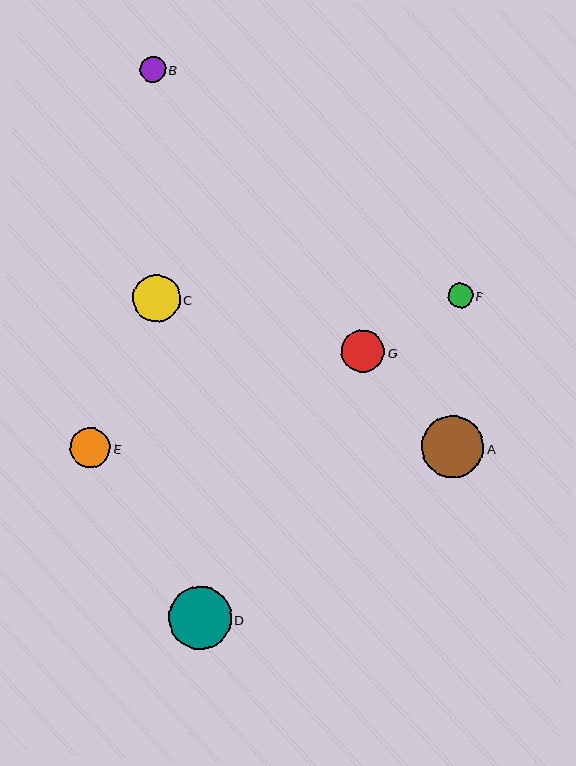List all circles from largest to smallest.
From largest to smallest: D, A, C, G, E, B, F.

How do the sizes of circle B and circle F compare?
Circle B and circle F are approximately the same size.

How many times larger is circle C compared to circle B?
Circle C is approximately 1.8 times the size of circle B.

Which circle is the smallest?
Circle F is the smallest with a size of approximately 25 pixels.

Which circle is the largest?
Circle D is the largest with a size of approximately 62 pixels.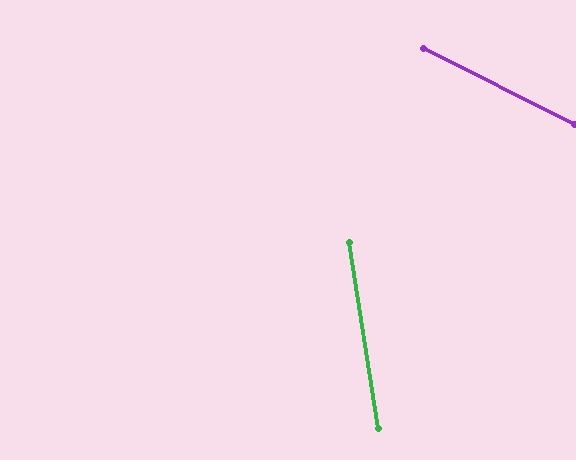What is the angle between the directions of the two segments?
Approximately 54 degrees.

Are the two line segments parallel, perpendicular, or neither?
Neither parallel nor perpendicular — they differ by about 54°.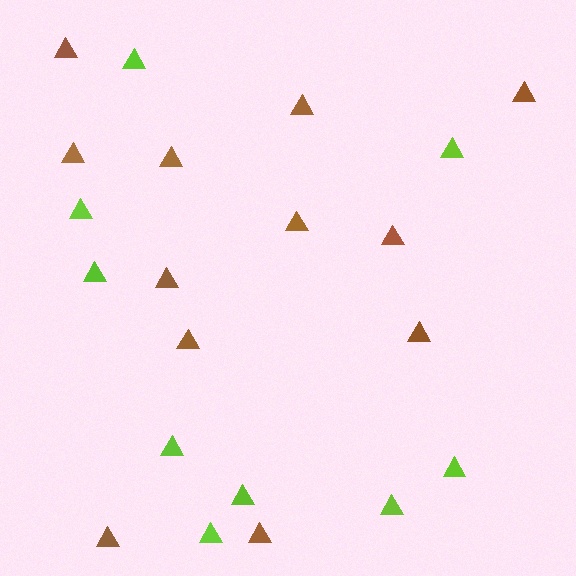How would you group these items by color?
There are 2 groups: one group of brown triangles (12) and one group of lime triangles (9).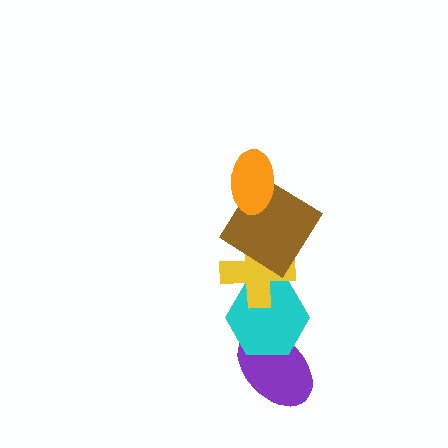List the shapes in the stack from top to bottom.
From top to bottom: the orange ellipse, the brown diamond, the yellow cross, the cyan hexagon, the purple ellipse.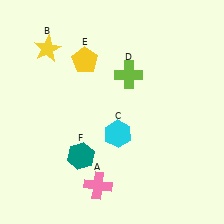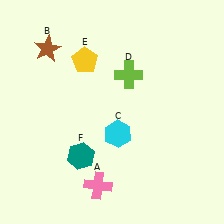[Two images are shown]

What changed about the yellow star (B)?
In Image 1, B is yellow. In Image 2, it changed to brown.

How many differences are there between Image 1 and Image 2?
There is 1 difference between the two images.